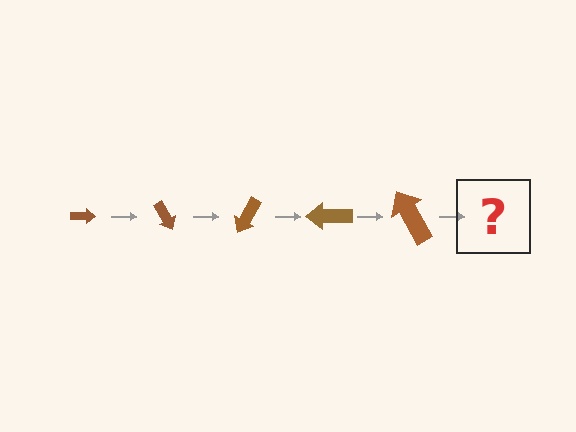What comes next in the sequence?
The next element should be an arrow, larger than the previous one and rotated 300 degrees from the start.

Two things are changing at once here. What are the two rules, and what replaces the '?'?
The two rules are that the arrow grows larger each step and it rotates 60 degrees each step. The '?' should be an arrow, larger than the previous one and rotated 300 degrees from the start.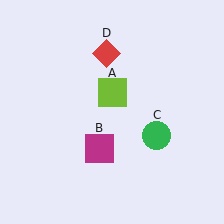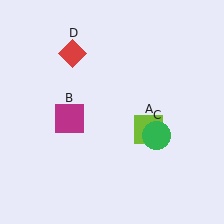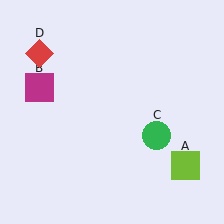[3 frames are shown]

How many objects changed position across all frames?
3 objects changed position: lime square (object A), magenta square (object B), red diamond (object D).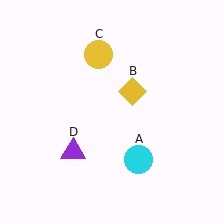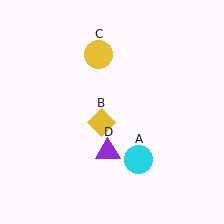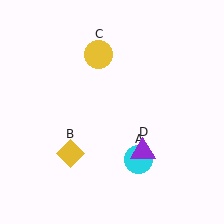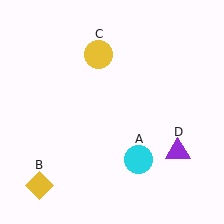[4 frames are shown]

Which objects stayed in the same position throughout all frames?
Cyan circle (object A) and yellow circle (object C) remained stationary.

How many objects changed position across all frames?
2 objects changed position: yellow diamond (object B), purple triangle (object D).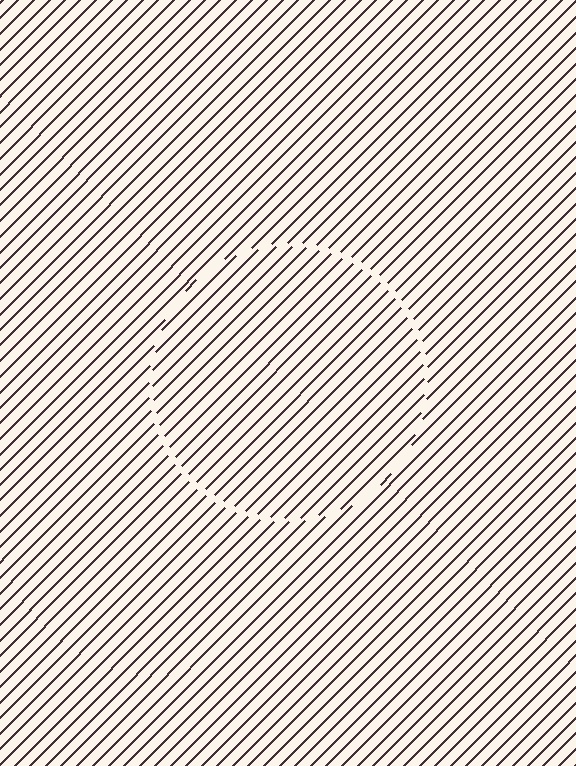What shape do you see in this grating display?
An illusory circle. The interior of the shape contains the same grating, shifted by half a period — the contour is defined by the phase discontinuity where line-ends from the inner and outer gratings abut.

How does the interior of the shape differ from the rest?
The interior of the shape contains the same grating, shifted by half a period — the contour is defined by the phase discontinuity where line-ends from the inner and outer gratings abut.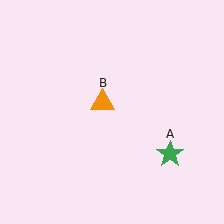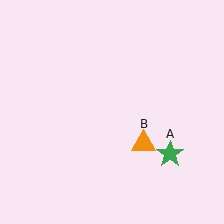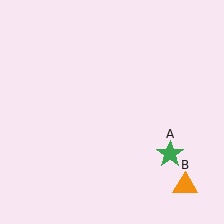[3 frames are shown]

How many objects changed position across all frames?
1 object changed position: orange triangle (object B).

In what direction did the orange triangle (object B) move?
The orange triangle (object B) moved down and to the right.